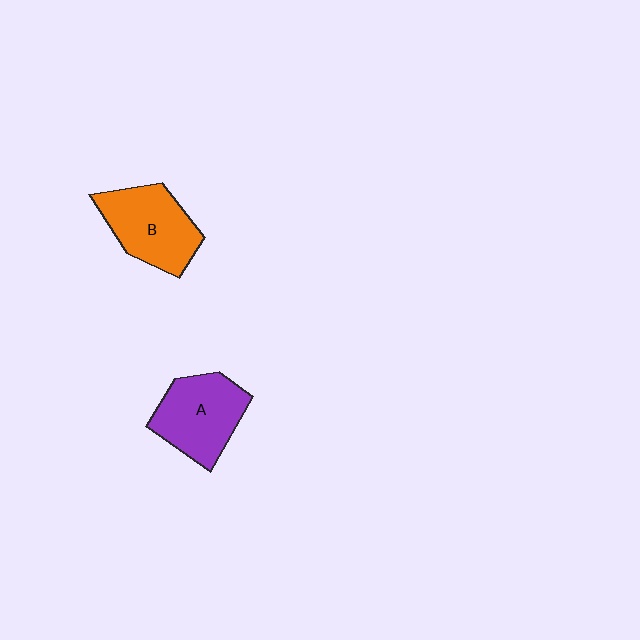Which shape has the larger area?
Shape B (orange).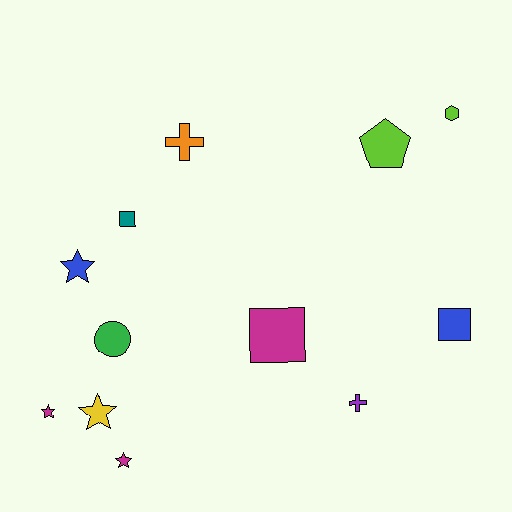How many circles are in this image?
There is 1 circle.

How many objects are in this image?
There are 12 objects.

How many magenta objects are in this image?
There are 3 magenta objects.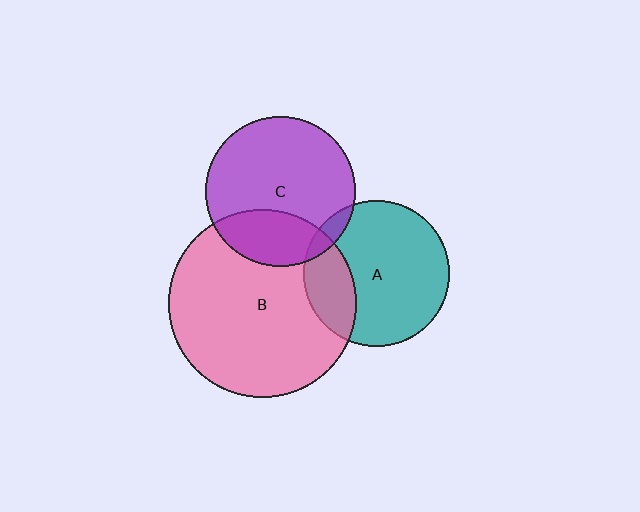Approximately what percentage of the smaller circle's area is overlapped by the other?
Approximately 25%.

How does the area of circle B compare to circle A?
Approximately 1.7 times.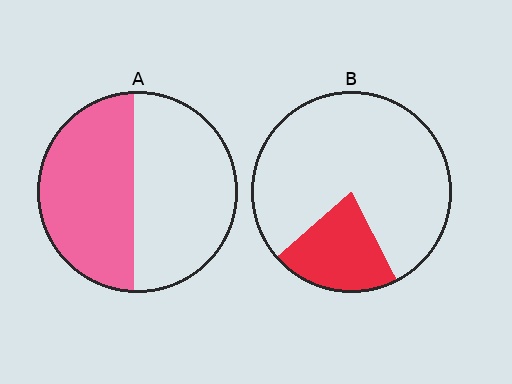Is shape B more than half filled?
No.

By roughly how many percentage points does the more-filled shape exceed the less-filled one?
By roughly 25 percentage points (A over B).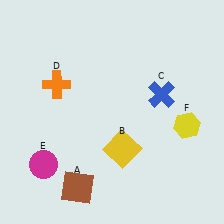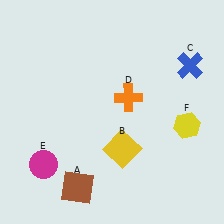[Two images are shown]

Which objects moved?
The objects that moved are: the blue cross (C), the orange cross (D).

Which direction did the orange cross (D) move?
The orange cross (D) moved right.